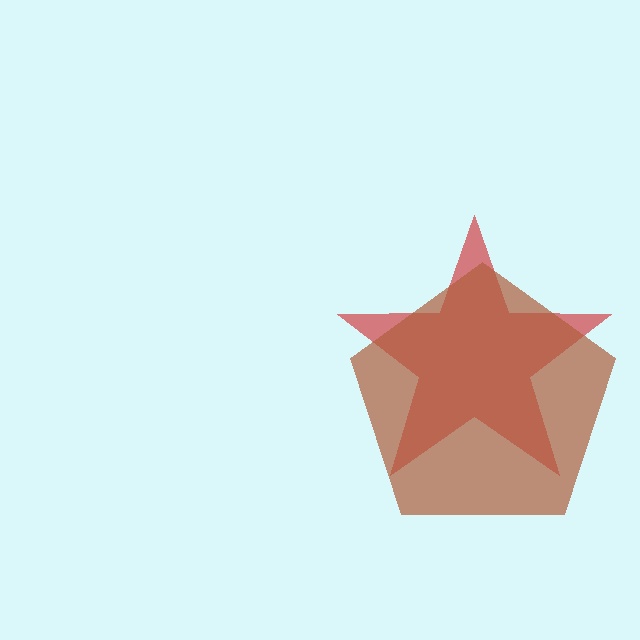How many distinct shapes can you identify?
There are 2 distinct shapes: a red star, a brown pentagon.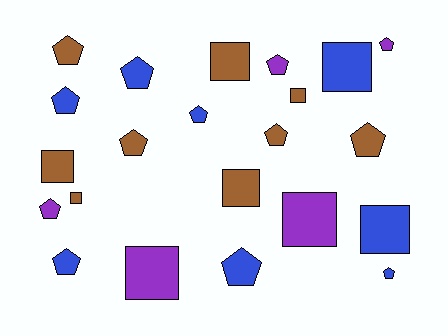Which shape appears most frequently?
Pentagon, with 13 objects.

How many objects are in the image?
There are 22 objects.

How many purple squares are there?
There are 2 purple squares.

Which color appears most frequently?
Brown, with 9 objects.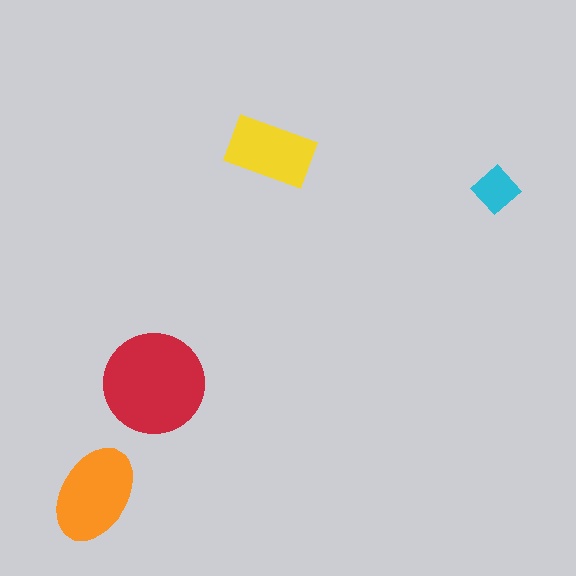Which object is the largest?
The red circle.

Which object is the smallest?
The cyan diamond.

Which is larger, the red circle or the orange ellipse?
The red circle.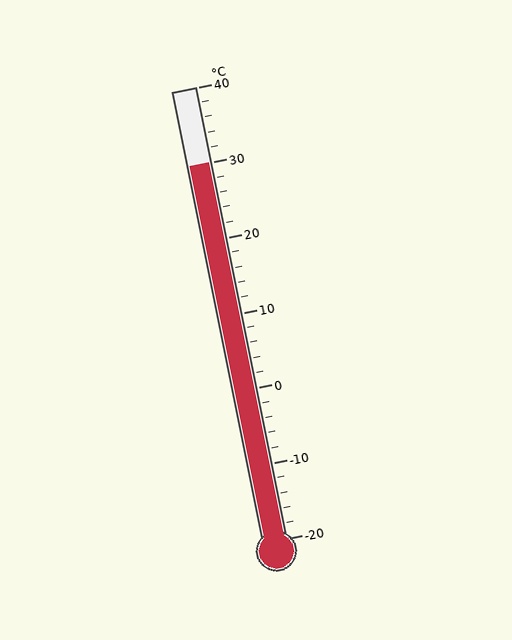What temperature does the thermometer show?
The thermometer shows approximately 30°C.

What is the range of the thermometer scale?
The thermometer scale ranges from -20°C to 40°C.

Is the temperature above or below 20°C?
The temperature is above 20°C.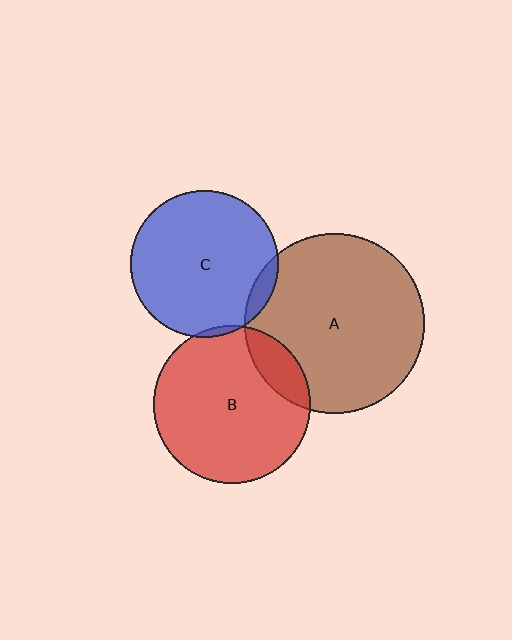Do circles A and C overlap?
Yes.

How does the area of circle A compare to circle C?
Approximately 1.5 times.